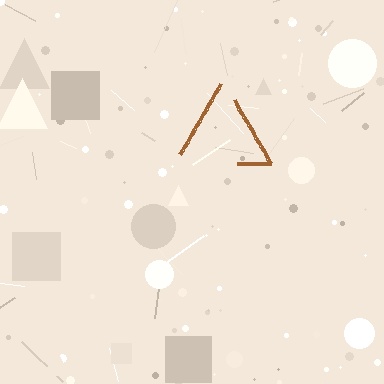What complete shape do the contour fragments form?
The contour fragments form a triangle.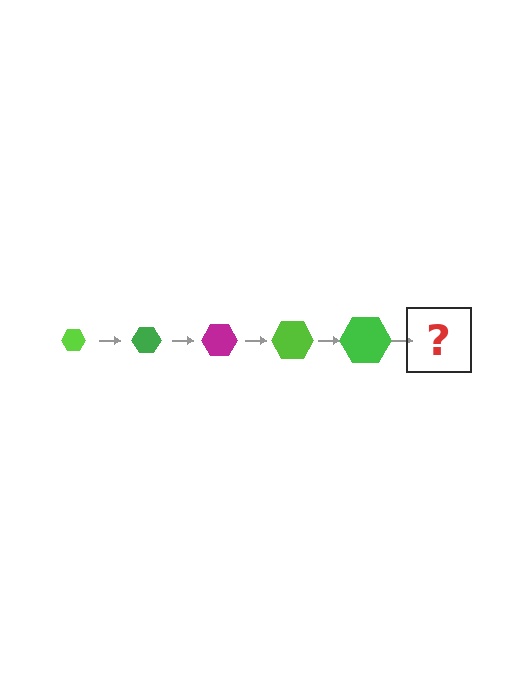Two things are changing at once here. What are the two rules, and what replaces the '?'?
The two rules are that the hexagon grows larger each step and the color cycles through lime, green, and magenta. The '?' should be a magenta hexagon, larger than the previous one.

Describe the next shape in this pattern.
It should be a magenta hexagon, larger than the previous one.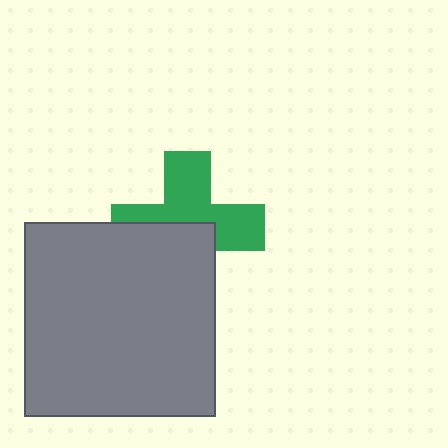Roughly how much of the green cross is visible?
About half of it is visible (roughly 54%).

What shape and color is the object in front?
The object in front is a gray rectangle.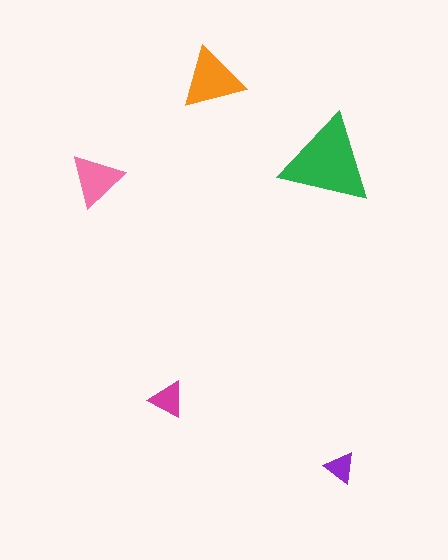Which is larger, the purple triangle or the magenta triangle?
The magenta one.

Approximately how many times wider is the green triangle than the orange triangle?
About 1.5 times wider.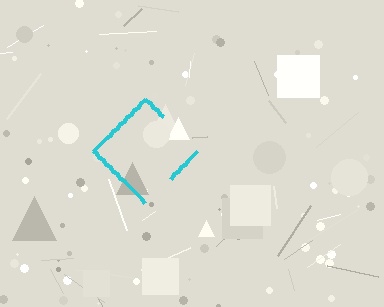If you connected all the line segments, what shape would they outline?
They would outline a diamond.